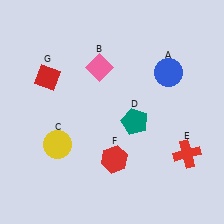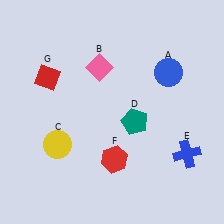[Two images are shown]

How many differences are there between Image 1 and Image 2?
There is 1 difference between the two images.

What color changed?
The cross (E) changed from red in Image 1 to blue in Image 2.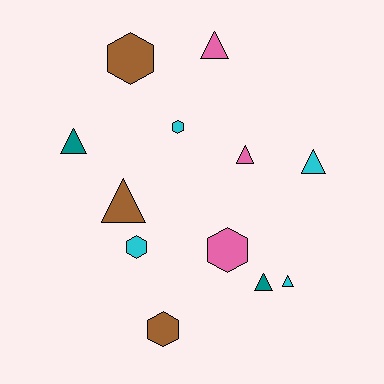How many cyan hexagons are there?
There are 2 cyan hexagons.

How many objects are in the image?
There are 12 objects.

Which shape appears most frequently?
Triangle, with 7 objects.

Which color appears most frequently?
Cyan, with 4 objects.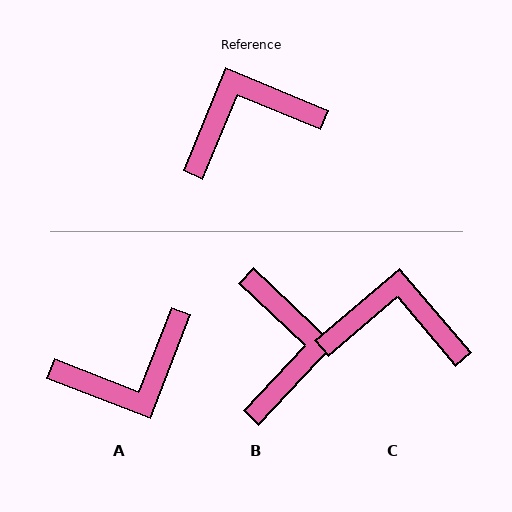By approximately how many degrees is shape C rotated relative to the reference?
Approximately 27 degrees clockwise.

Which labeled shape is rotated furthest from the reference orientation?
A, about 179 degrees away.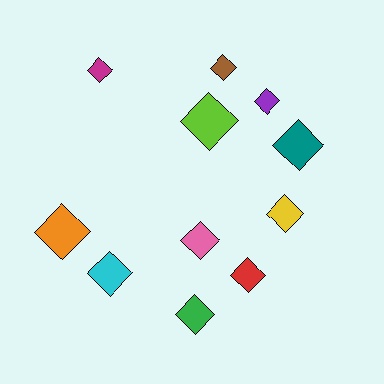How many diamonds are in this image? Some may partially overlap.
There are 11 diamonds.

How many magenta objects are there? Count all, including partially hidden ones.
There is 1 magenta object.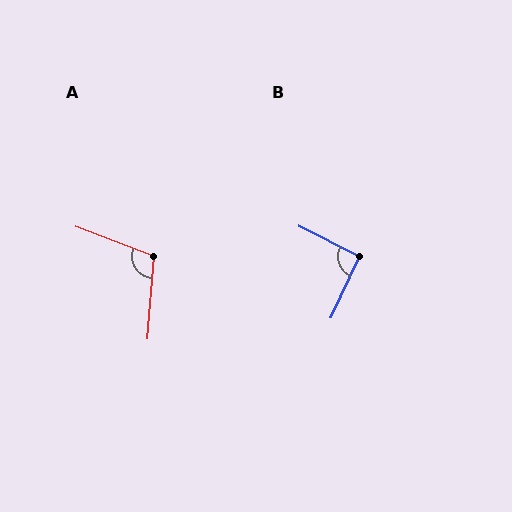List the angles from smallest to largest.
B (92°), A (106°).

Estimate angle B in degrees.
Approximately 92 degrees.